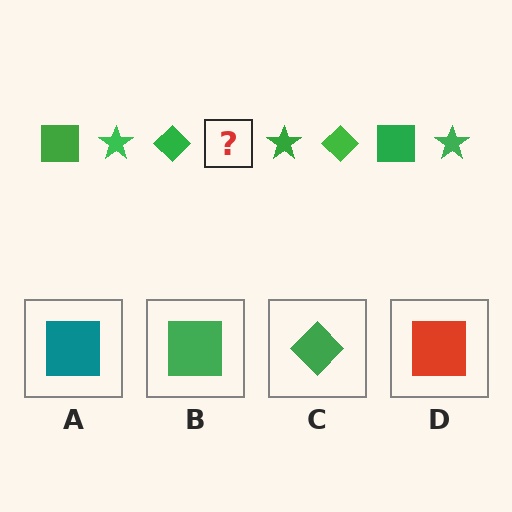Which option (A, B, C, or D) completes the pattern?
B.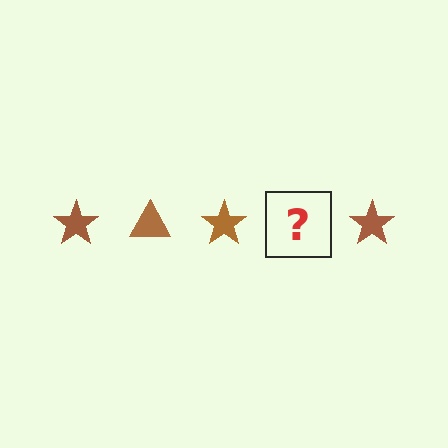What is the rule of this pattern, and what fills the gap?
The rule is that the pattern cycles through star, triangle shapes in brown. The gap should be filled with a brown triangle.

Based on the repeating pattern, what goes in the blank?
The blank should be a brown triangle.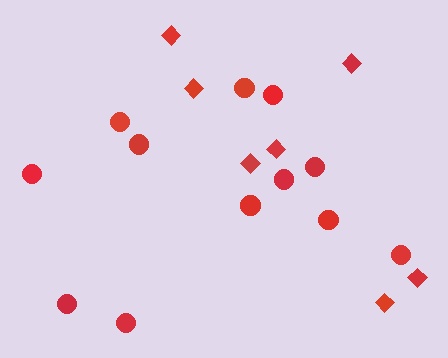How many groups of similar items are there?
There are 2 groups: one group of diamonds (7) and one group of circles (12).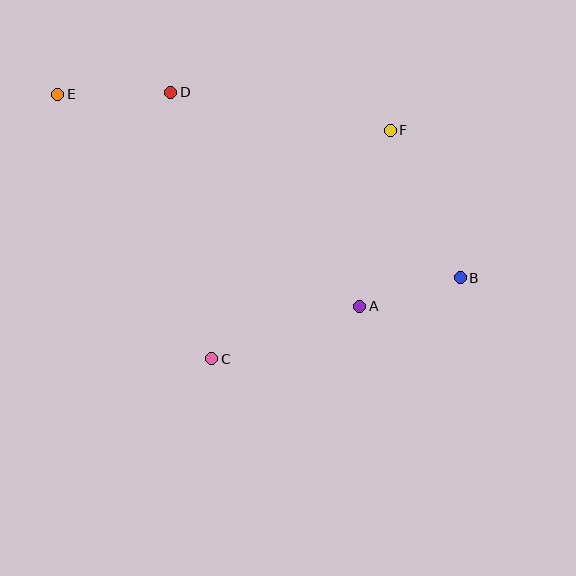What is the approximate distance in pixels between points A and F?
The distance between A and F is approximately 179 pixels.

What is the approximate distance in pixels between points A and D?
The distance between A and D is approximately 286 pixels.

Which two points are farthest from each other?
Points B and E are farthest from each other.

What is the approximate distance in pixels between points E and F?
The distance between E and F is approximately 334 pixels.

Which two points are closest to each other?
Points A and B are closest to each other.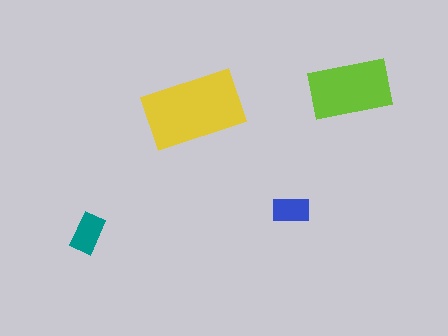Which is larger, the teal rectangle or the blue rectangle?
The teal one.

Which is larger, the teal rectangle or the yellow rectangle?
The yellow one.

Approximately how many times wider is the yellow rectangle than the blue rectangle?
About 2.5 times wider.